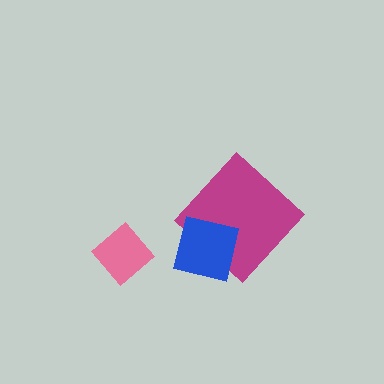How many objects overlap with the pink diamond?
0 objects overlap with the pink diamond.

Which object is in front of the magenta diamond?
The blue square is in front of the magenta diamond.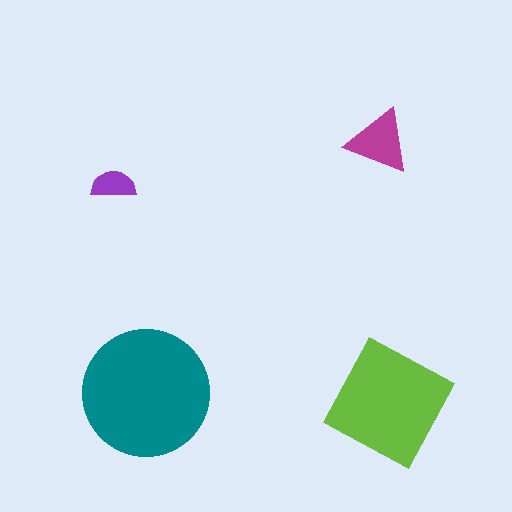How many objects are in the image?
There are 4 objects in the image.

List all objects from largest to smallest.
The teal circle, the lime square, the magenta triangle, the purple semicircle.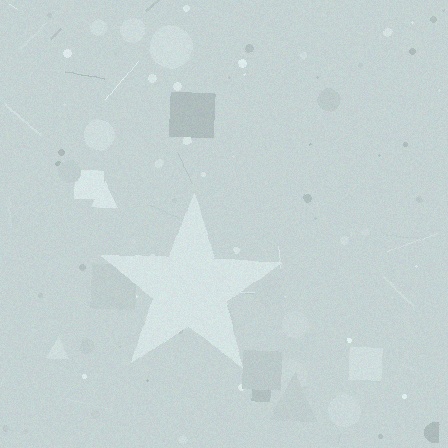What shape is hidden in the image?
A star is hidden in the image.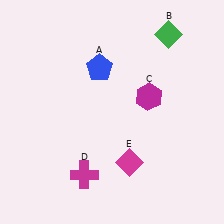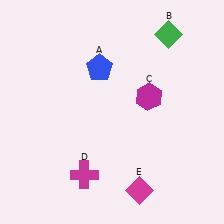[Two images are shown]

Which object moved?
The magenta diamond (E) moved down.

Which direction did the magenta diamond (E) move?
The magenta diamond (E) moved down.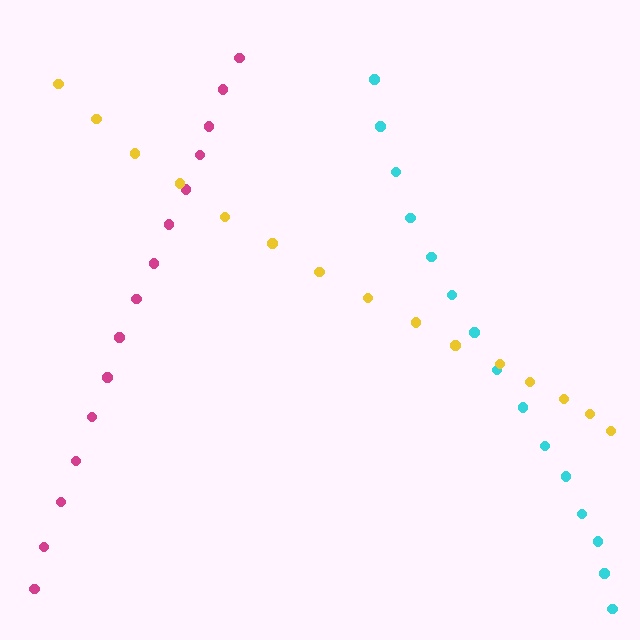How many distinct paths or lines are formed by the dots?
There are 3 distinct paths.